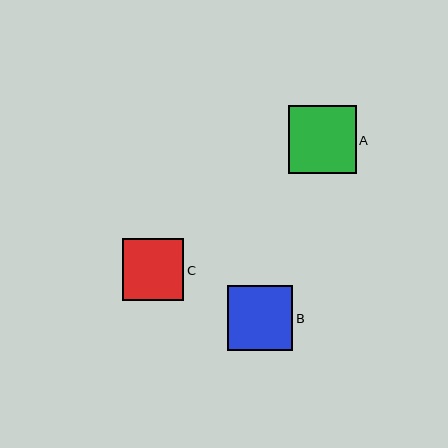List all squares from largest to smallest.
From largest to smallest: A, B, C.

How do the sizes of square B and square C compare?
Square B and square C are approximately the same size.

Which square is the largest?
Square A is the largest with a size of approximately 68 pixels.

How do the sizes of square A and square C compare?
Square A and square C are approximately the same size.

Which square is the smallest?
Square C is the smallest with a size of approximately 62 pixels.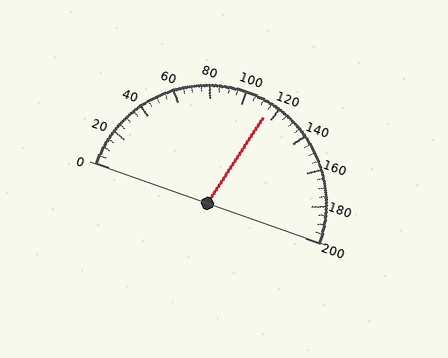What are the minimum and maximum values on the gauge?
The gauge ranges from 0 to 200.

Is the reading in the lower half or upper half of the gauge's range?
The reading is in the upper half of the range (0 to 200).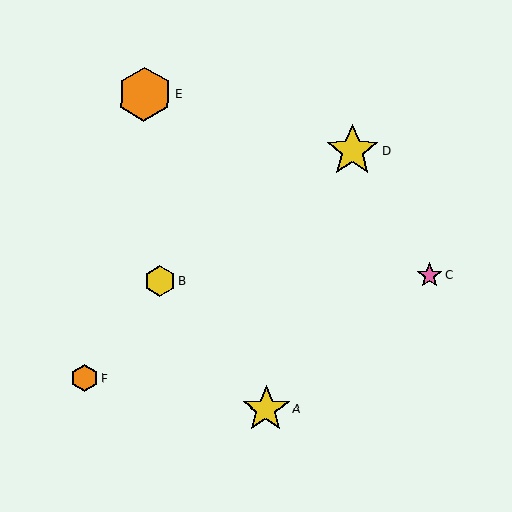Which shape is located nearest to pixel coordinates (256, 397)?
The yellow star (labeled A) at (266, 409) is nearest to that location.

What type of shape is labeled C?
Shape C is a pink star.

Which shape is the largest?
The orange hexagon (labeled E) is the largest.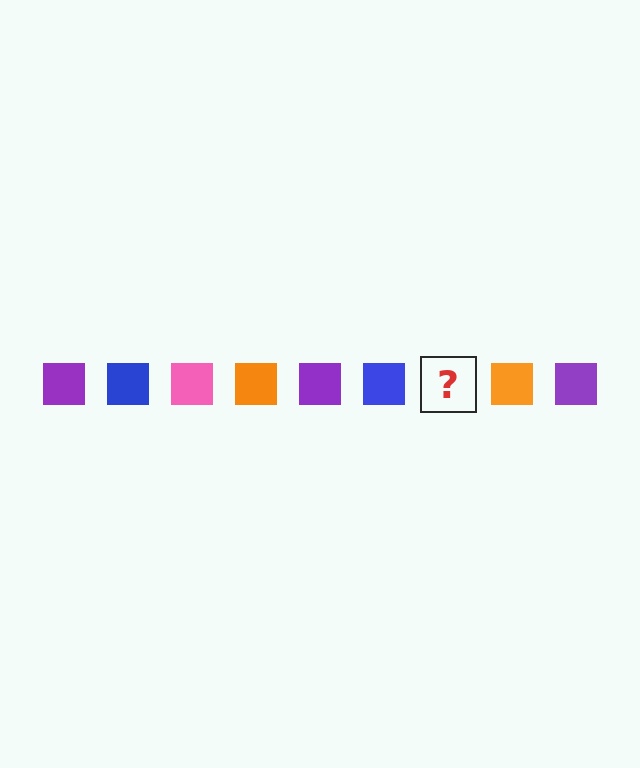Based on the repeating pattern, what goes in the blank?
The blank should be a pink square.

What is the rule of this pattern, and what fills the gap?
The rule is that the pattern cycles through purple, blue, pink, orange squares. The gap should be filled with a pink square.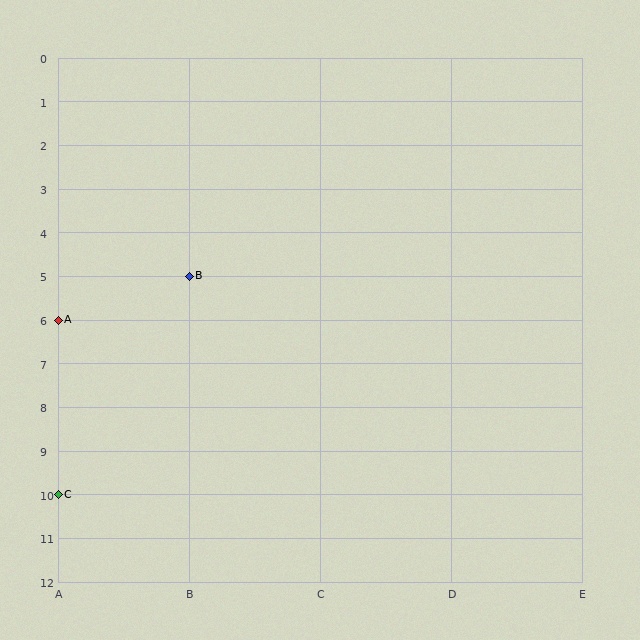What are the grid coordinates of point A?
Point A is at grid coordinates (A, 6).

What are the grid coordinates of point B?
Point B is at grid coordinates (B, 5).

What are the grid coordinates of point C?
Point C is at grid coordinates (A, 10).